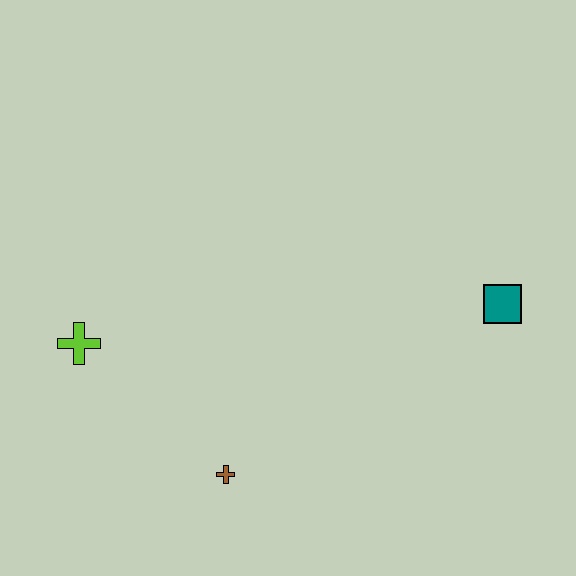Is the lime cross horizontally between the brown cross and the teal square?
No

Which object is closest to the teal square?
The brown cross is closest to the teal square.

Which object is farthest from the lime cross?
The teal square is farthest from the lime cross.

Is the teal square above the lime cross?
Yes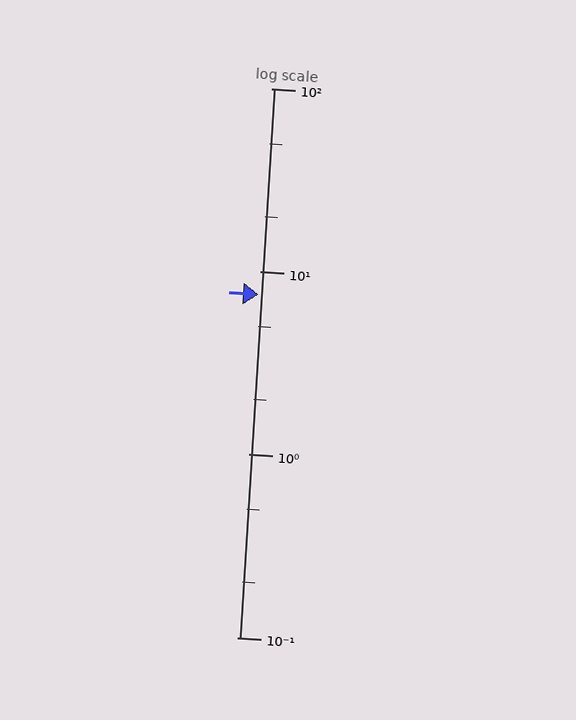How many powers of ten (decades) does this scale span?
The scale spans 3 decades, from 0.1 to 100.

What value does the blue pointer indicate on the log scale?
The pointer indicates approximately 7.5.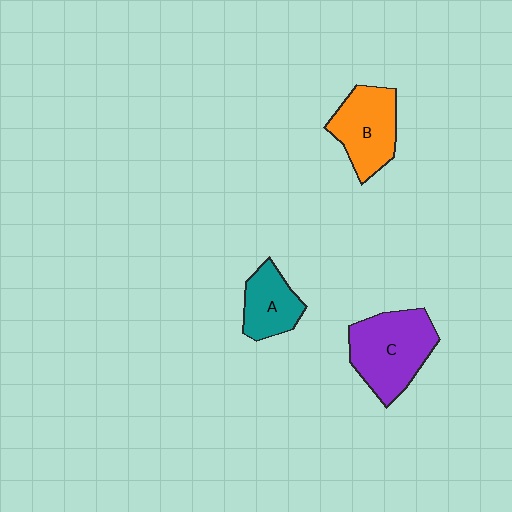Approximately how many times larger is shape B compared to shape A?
Approximately 1.3 times.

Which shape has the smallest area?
Shape A (teal).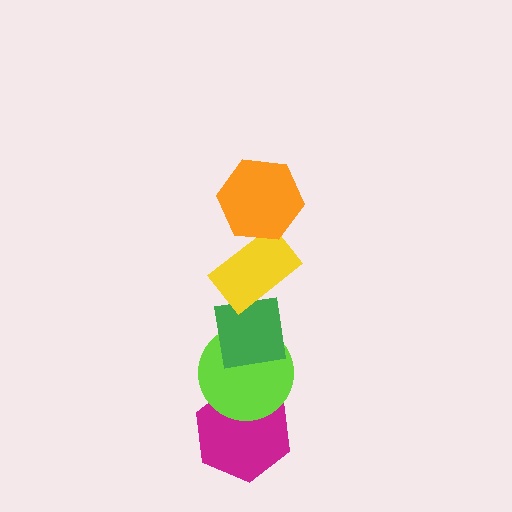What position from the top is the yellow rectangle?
The yellow rectangle is 2nd from the top.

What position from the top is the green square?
The green square is 3rd from the top.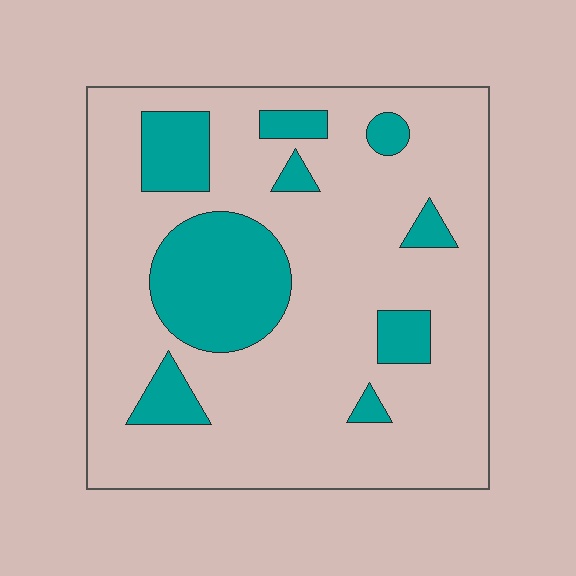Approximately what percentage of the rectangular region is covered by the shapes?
Approximately 20%.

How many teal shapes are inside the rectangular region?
9.